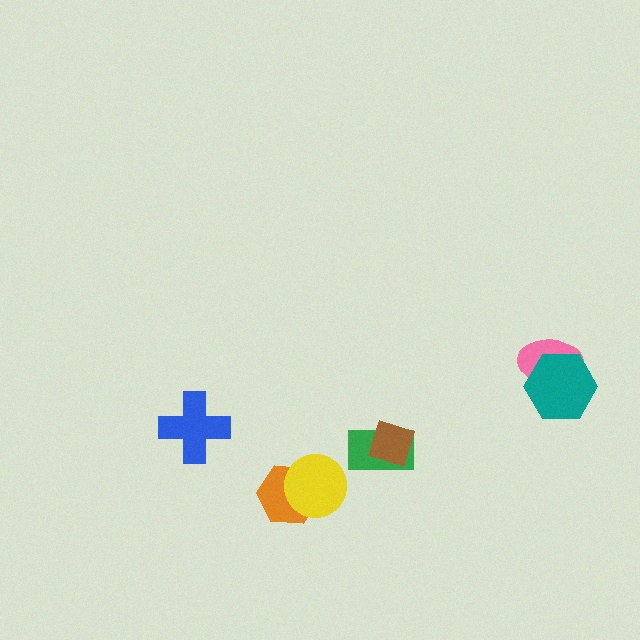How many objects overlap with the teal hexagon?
1 object overlaps with the teal hexagon.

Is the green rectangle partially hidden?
Yes, it is partially covered by another shape.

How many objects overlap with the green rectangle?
1 object overlaps with the green rectangle.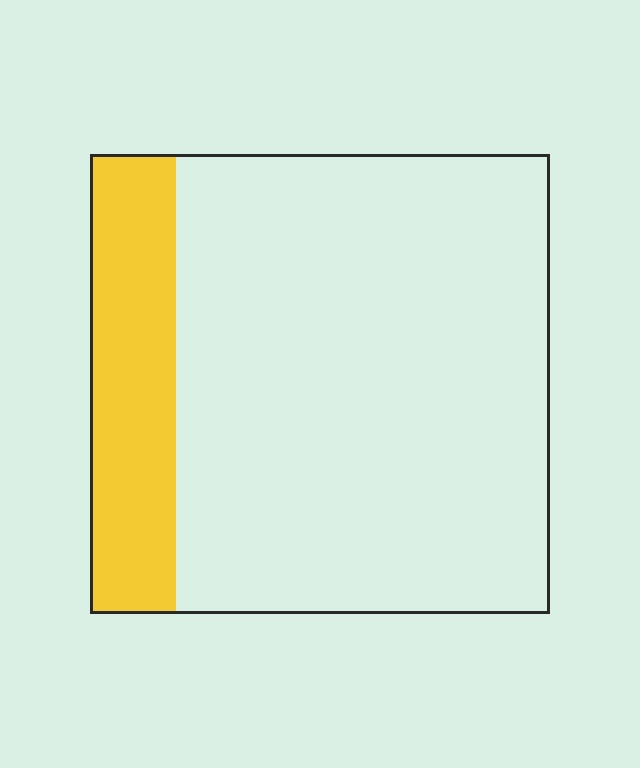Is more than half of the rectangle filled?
No.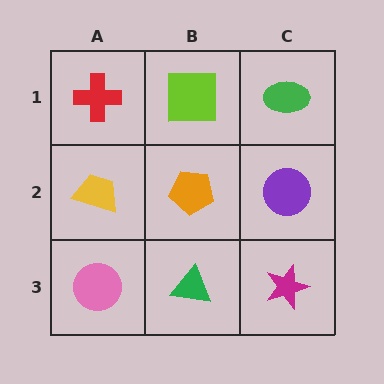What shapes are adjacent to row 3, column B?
An orange pentagon (row 2, column B), a pink circle (row 3, column A), a magenta star (row 3, column C).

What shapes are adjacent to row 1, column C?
A purple circle (row 2, column C), a lime square (row 1, column B).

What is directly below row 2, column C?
A magenta star.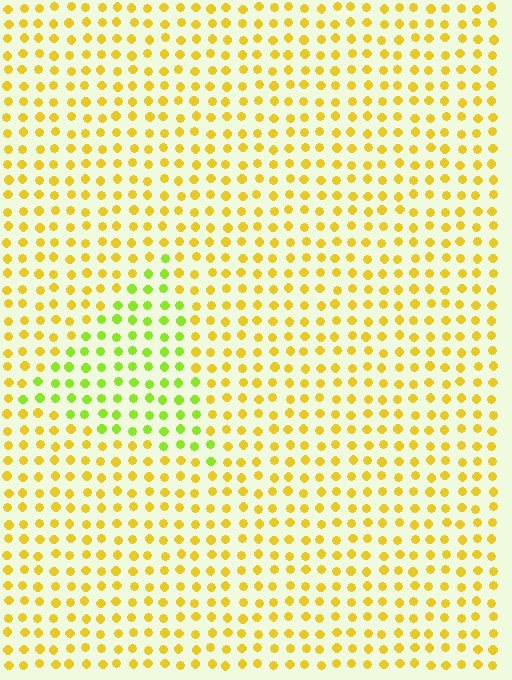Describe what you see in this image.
The image is filled with small yellow elements in a uniform arrangement. A triangle-shaped region is visible where the elements are tinted to a slightly different hue, forming a subtle color boundary.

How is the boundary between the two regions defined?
The boundary is defined purely by a slight shift in hue (about 39 degrees). Spacing, size, and orientation are identical on both sides.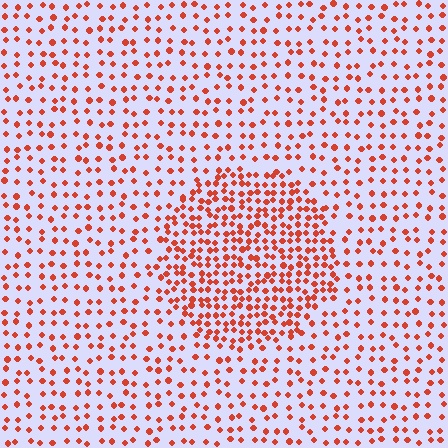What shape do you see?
I see a circle.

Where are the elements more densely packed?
The elements are more densely packed inside the circle boundary.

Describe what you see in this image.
The image contains small red elements arranged at two different densities. A circle-shaped region is visible where the elements are more densely packed than the surrounding area.